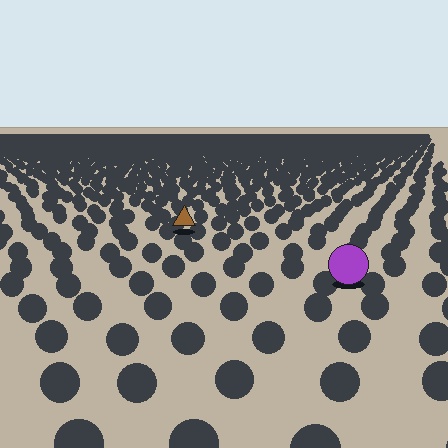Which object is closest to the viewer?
The purple circle is closest. The texture marks near it are larger and more spread out.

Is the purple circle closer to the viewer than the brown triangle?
Yes. The purple circle is closer — you can tell from the texture gradient: the ground texture is coarser near it.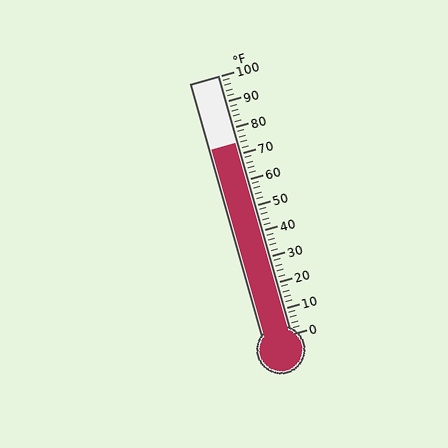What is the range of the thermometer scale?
The thermometer scale ranges from 0°F to 100°F.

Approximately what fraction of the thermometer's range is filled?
The thermometer is filled to approximately 75% of its range.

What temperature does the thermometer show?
The thermometer shows approximately 74°F.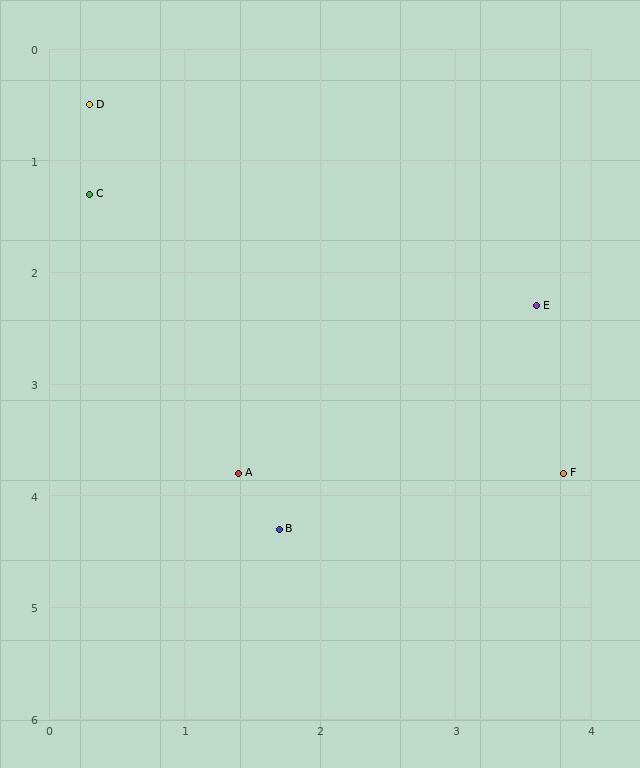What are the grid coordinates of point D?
Point D is at approximately (0.3, 0.5).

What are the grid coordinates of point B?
Point B is at approximately (1.7, 4.3).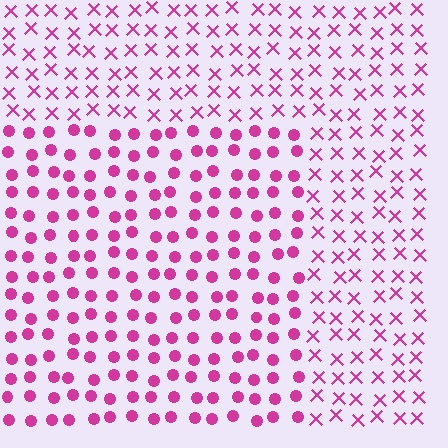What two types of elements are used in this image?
The image uses circles inside the rectangle region and X marks outside it.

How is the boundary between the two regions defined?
The boundary is defined by a change in element shape: circles inside vs. X marks outside. All elements share the same color and spacing.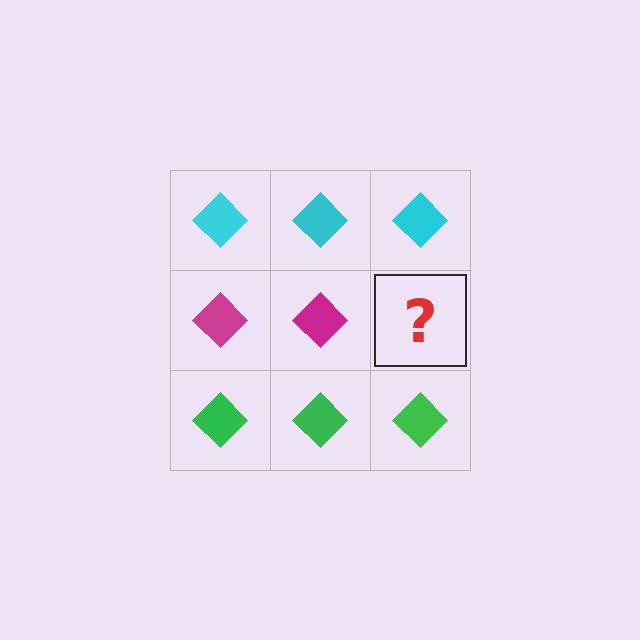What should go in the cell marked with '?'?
The missing cell should contain a magenta diamond.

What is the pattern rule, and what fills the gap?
The rule is that each row has a consistent color. The gap should be filled with a magenta diamond.